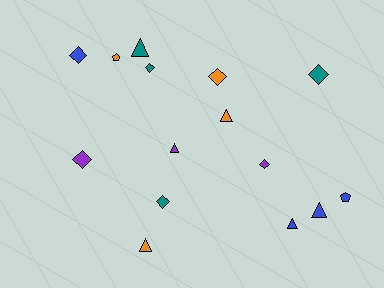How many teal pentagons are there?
There are no teal pentagons.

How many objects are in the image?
There are 15 objects.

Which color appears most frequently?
Teal, with 4 objects.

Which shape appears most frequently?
Diamond, with 7 objects.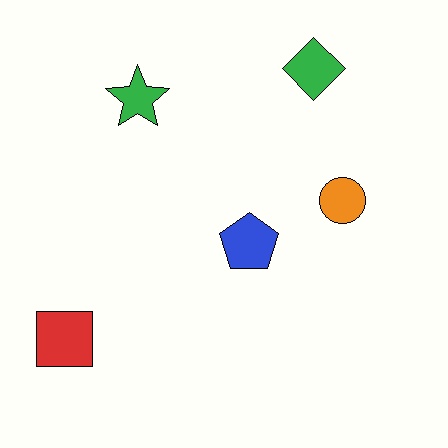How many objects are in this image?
There are 5 objects.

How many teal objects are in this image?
There are no teal objects.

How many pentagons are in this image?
There is 1 pentagon.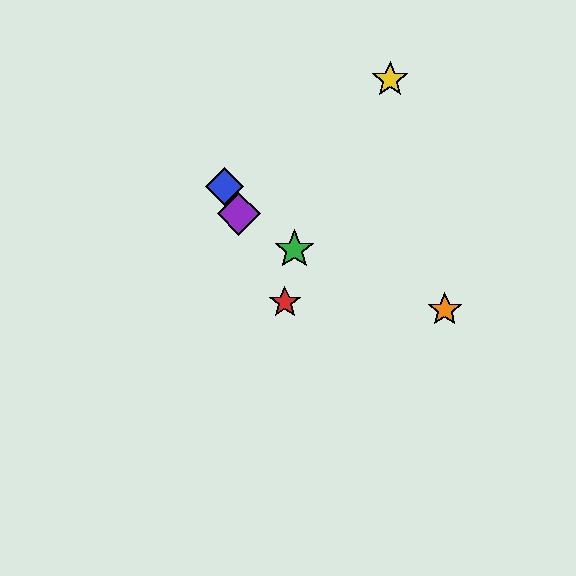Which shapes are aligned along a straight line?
The red star, the blue diamond, the purple diamond are aligned along a straight line.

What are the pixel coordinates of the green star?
The green star is at (294, 249).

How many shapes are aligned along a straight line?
3 shapes (the red star, the blue diamond, the purple diamond) are aligned along a straight line.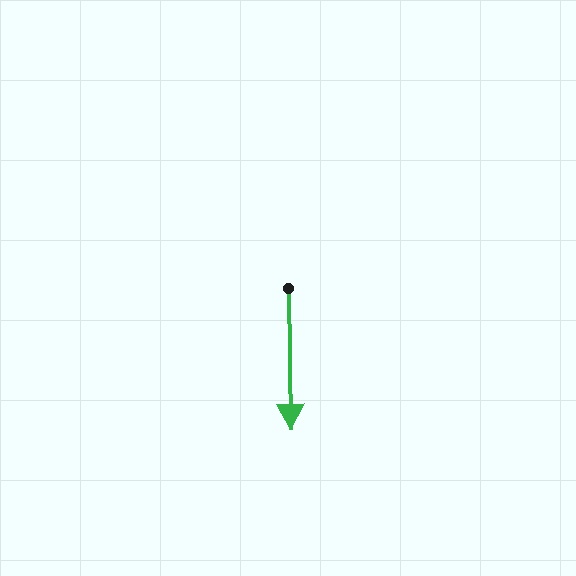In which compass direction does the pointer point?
South.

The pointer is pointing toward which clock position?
Roughly 6 o'clock.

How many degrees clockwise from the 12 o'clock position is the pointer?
Approximately 179 degrees.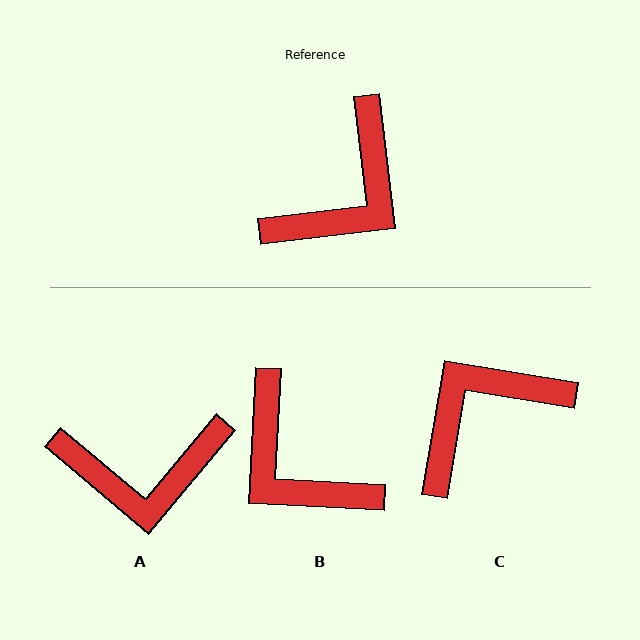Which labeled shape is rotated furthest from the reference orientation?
C, about 164 degrees away.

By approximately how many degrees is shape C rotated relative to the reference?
Approximately 164 degrees counter-clockwise.